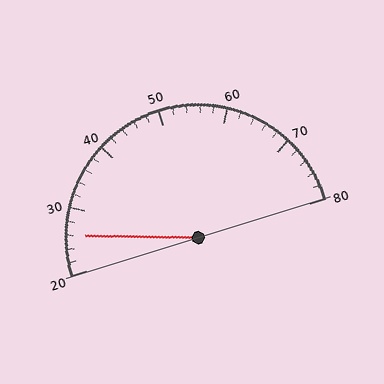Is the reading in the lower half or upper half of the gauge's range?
The reading is in the lower half of the range (20 to 80).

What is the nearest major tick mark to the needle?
The nearest major tick mark is 30.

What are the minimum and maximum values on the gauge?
The gauge ranges from 20 to 80.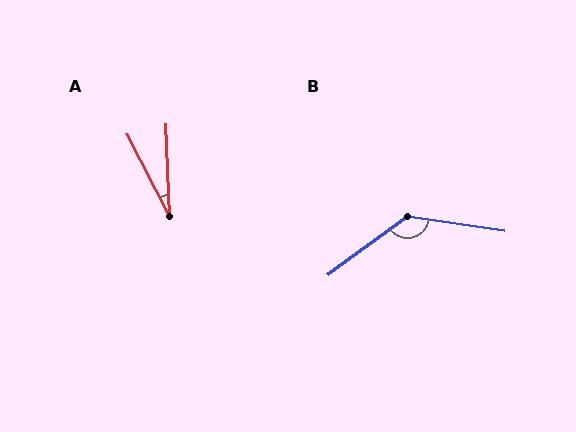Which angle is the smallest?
A, at approximately 25 degrees.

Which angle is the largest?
B, at approximately 135 degrees.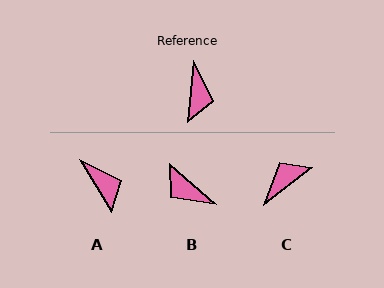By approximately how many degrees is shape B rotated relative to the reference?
Approximately 126 degrees clockwise.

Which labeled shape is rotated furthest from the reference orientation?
C, about 133 degrees away.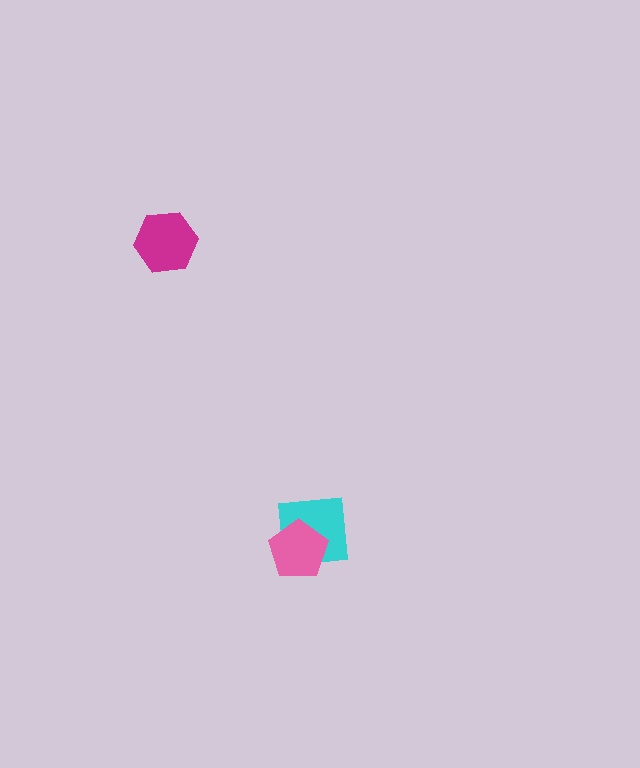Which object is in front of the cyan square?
The pink pentagon is in front of the cyan square.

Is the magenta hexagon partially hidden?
No, no other shape covers it.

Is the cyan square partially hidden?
Yes, it is partially covered by another shape.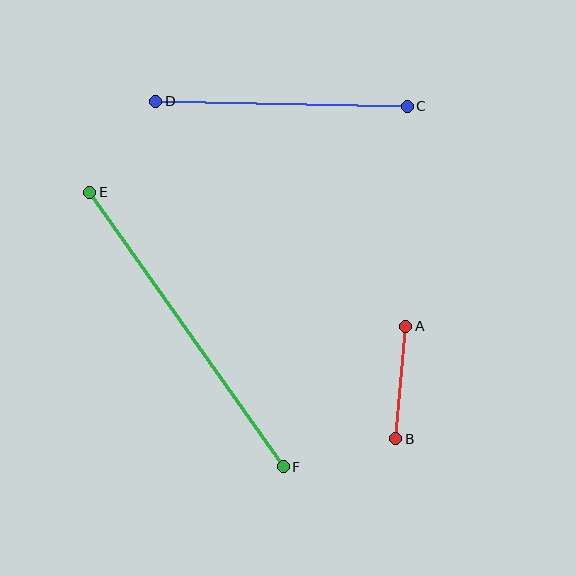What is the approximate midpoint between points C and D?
The midpoint is at approximately (281, 104) pixels.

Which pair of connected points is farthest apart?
Points E and F are farthest apart.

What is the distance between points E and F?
The distance is approximately 336 pixels.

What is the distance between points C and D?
The distance is approximately 252 pixels.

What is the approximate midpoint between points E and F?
The midpoint is at approximately (186, 330) pixels.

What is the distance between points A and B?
The distance is approximately 113 pixels.